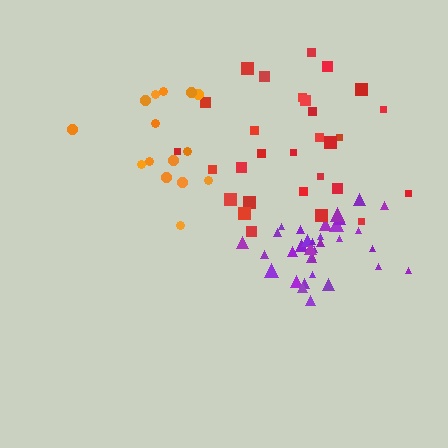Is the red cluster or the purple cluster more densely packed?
Purple.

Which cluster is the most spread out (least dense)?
Orange.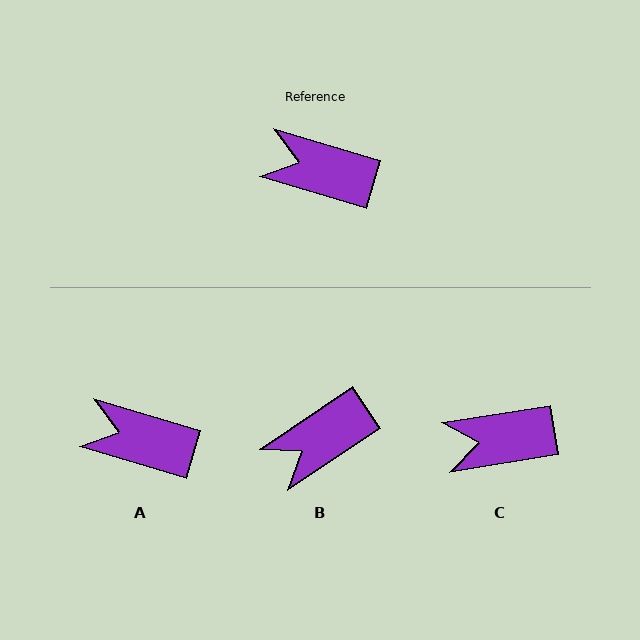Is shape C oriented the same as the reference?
No, it is off by about 26 degrees.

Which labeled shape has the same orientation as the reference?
A.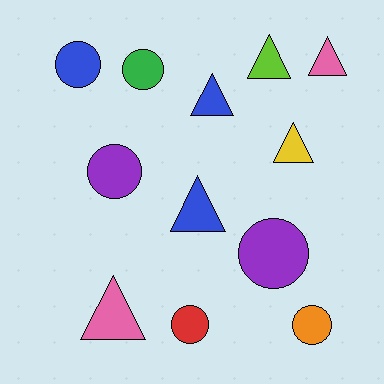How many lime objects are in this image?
There is 1 lime object.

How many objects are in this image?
There are 12 objects.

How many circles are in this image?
There are 6 circles.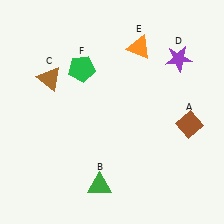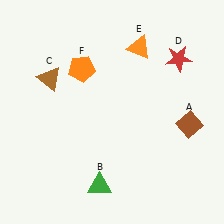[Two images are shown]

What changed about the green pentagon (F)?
In Image 1, F is green. In Image 2, it changed to orange.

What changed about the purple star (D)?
In Image 1, D is purple. In Image 2, it changed to red.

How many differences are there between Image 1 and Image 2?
There are 2 differences between the two images.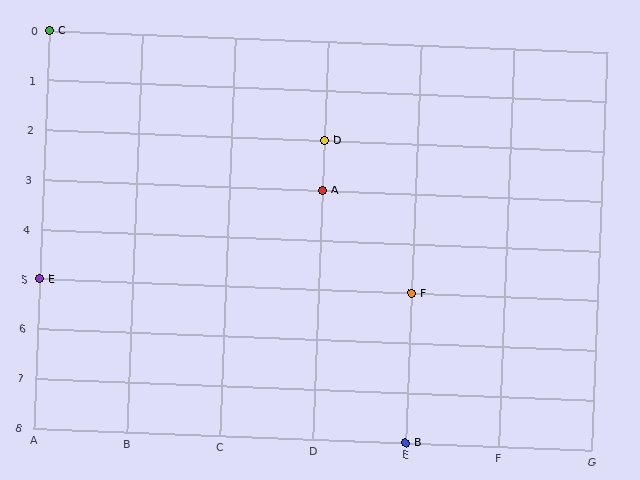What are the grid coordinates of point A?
Point A is at grid coordinates (D, 3).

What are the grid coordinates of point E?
Point E is at grid coordinates (A, 5).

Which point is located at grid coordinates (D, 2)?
Point D is at (D, 2).